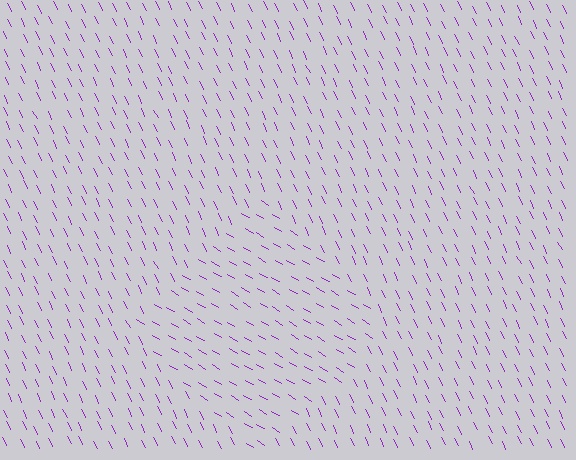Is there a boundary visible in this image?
Yes, there is a texture boundary formed by a change in line orientation.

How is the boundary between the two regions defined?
The boundary is defined purely by a change in line orientation (approximately 33 degrees difference). All lines are the same color and thickness.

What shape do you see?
I see a diamond.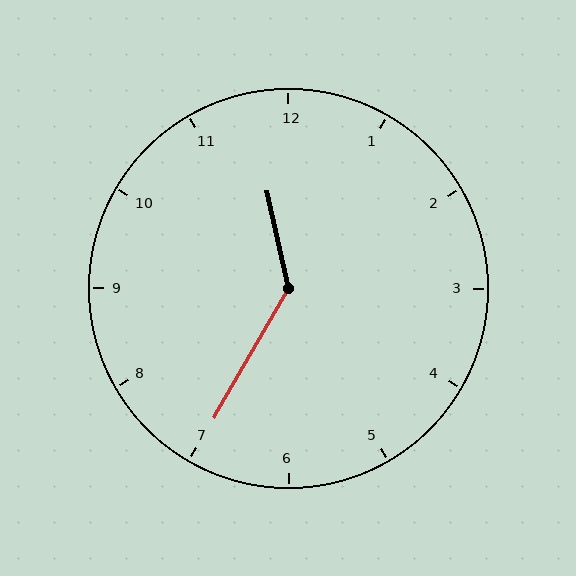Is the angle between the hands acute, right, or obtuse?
It is obtuse.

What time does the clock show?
11:35.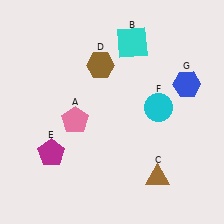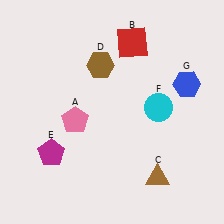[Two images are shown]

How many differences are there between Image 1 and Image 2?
There is 1 difference between the two images.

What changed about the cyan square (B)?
In Image 1, B is cyan. In Image 2, it changed to red.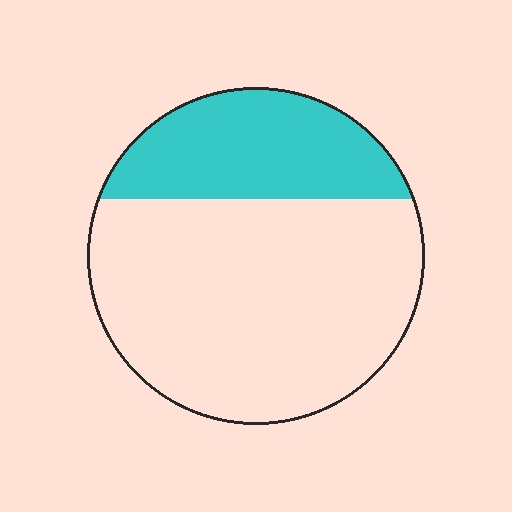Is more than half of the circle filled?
No.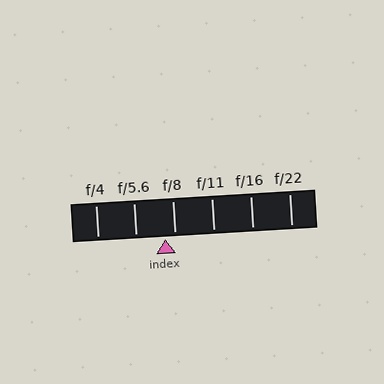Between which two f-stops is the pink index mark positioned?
The index mark is between f/5.6 and f/8.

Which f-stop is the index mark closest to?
The index mark is closest to f/8.